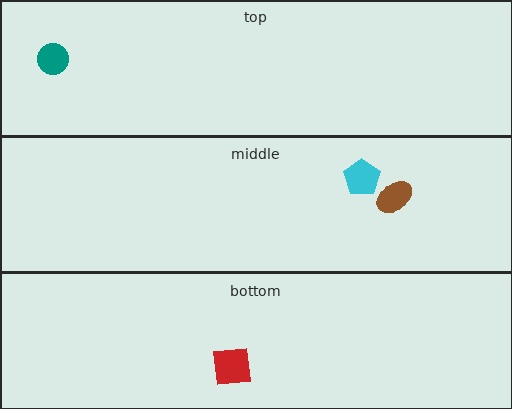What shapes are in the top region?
The teal circle.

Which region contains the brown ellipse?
The middle region.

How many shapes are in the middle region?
2.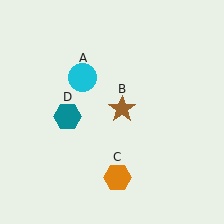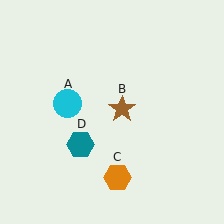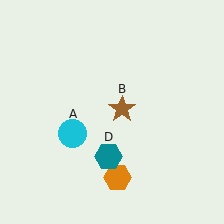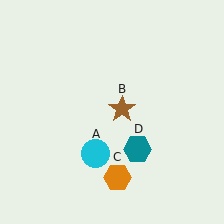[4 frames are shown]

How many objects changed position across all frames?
2 objects changed position: cyan circle (object A), teal hexagon (object D).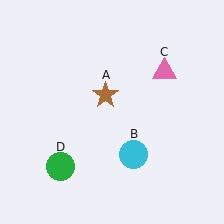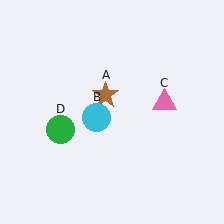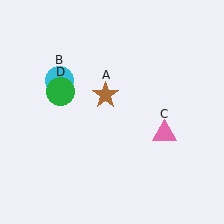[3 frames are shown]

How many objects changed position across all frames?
3 objects changed position: cyan circle (object B), pink triangle (object C), green circle (object D).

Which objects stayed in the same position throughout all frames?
Brown star (object A) remained stationary.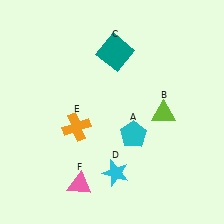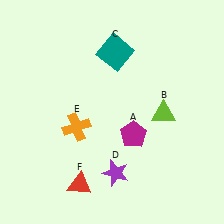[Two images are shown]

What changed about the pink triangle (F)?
In Image 1, F is pink. In Image 2, it changed to red.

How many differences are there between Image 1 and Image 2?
There are 3 differences between the two images.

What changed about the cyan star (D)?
In Image 1, D is cyan. In Image 2, it changed to purple.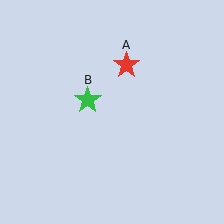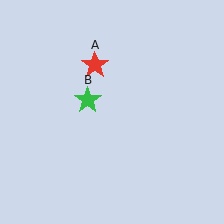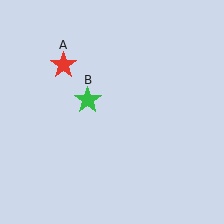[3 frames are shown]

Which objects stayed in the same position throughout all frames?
Green star (object B) remained stationary.